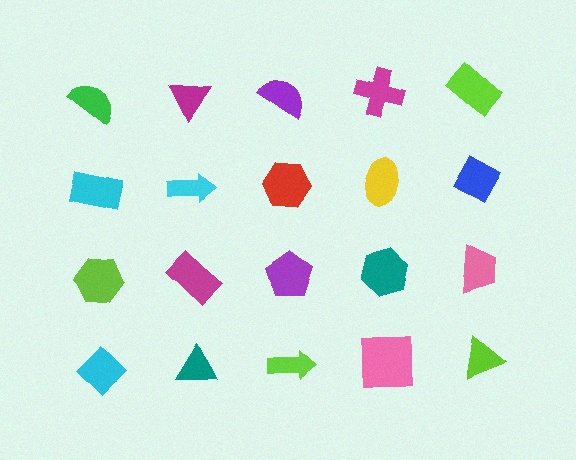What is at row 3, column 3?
A purple pentagon.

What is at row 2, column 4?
A yellow ellipse.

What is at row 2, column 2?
A cyan arrow.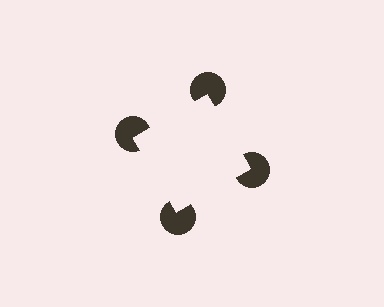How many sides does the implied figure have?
4 sides.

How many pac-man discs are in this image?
There are 4 — one at each vertex of the illusory square.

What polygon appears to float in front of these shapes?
An illusory square — its edges are inferred from the aligned wedge cuts in the pac-man discs, not physically drawn.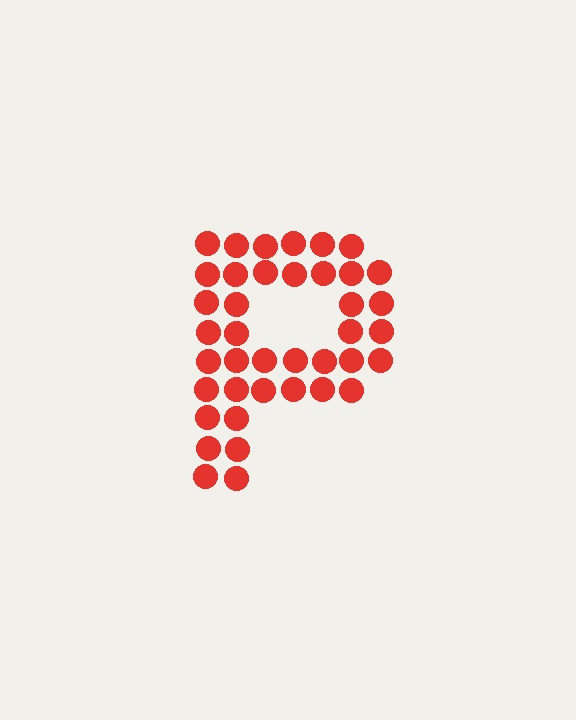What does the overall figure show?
The overall figure shows the letter P.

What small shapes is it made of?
It is made of small circles.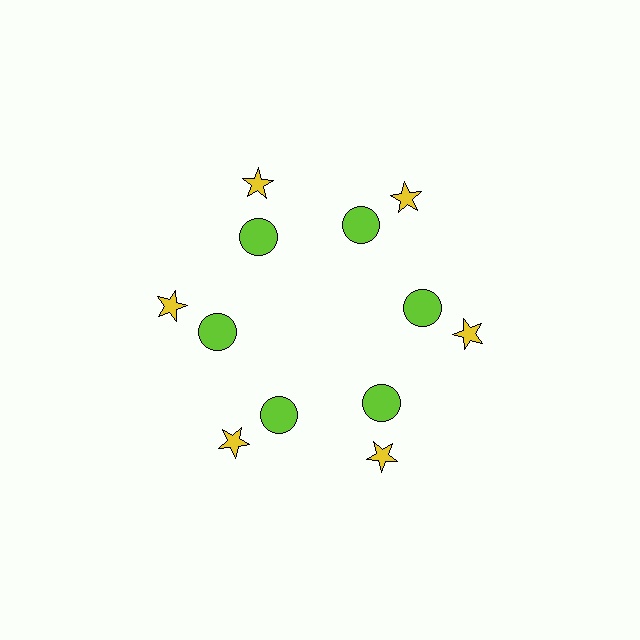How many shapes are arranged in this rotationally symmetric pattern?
There are 12 shapes, arranged in 6 groups of 2.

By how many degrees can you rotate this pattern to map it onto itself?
The pattern maps onto itself every 60 degrees of rotation.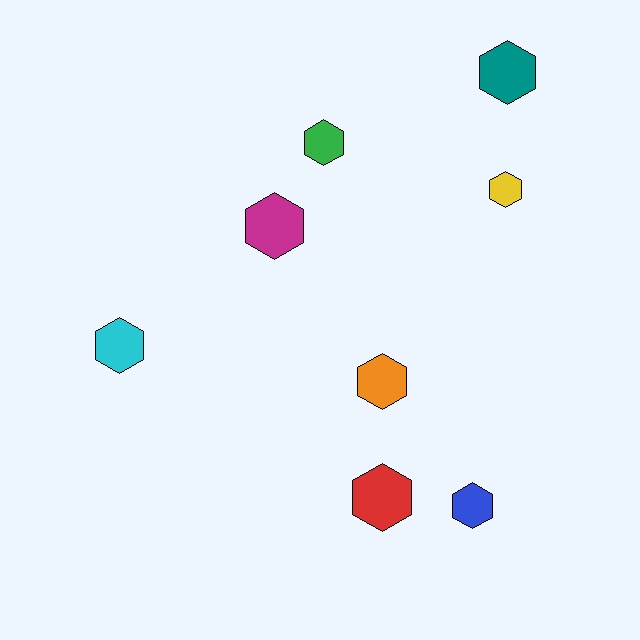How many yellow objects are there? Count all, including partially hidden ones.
There is 1 yellow object.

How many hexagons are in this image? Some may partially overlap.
There are 8 hexagons.